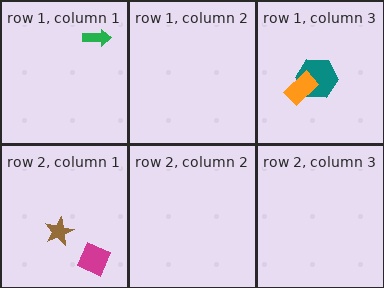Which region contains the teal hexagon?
The row 1, column 3 region.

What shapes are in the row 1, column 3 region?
The teal hexagon, the orange rectangle.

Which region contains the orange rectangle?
The row 1, column 3 region.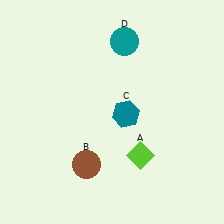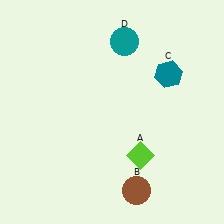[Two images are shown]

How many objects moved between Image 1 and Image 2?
2 objects moved between the two images.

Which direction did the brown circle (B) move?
The brown circle (B) moved right.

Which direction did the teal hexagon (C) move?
The teal hexagon (C) moved right.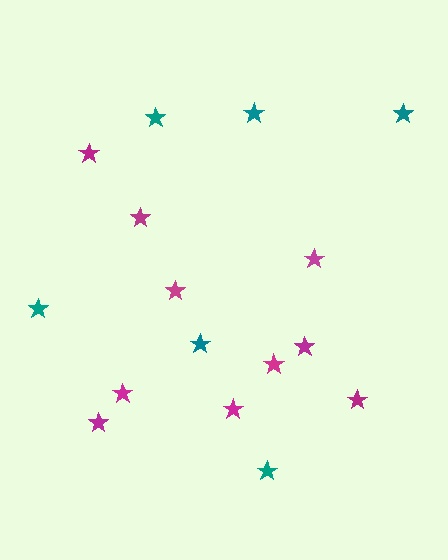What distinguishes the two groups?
There are 2 groups: one group of teal stars (6) and one group of magenta stars (10).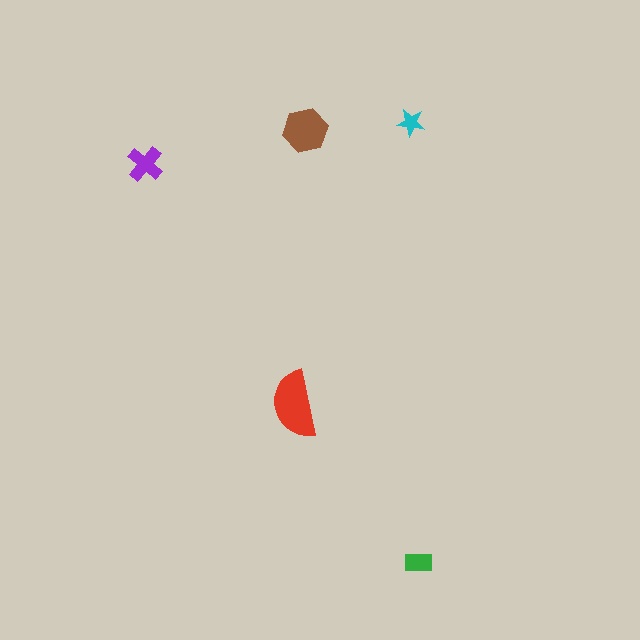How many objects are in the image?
There are 5 objects in the image.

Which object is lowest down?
The green rectangle is bottommost.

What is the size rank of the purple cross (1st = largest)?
3rd.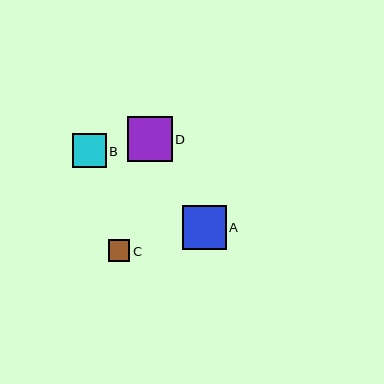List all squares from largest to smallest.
From largest to smallest: D, A, B, C.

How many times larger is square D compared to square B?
Square D is approximately 1.3 times the size of square B.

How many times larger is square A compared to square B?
Square A is approximately 1.3 times the size of square B.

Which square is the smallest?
Square C is the smallest with a size of approximately 22 pixels.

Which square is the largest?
Square D is the largest with a size of approximately 45 pixels.